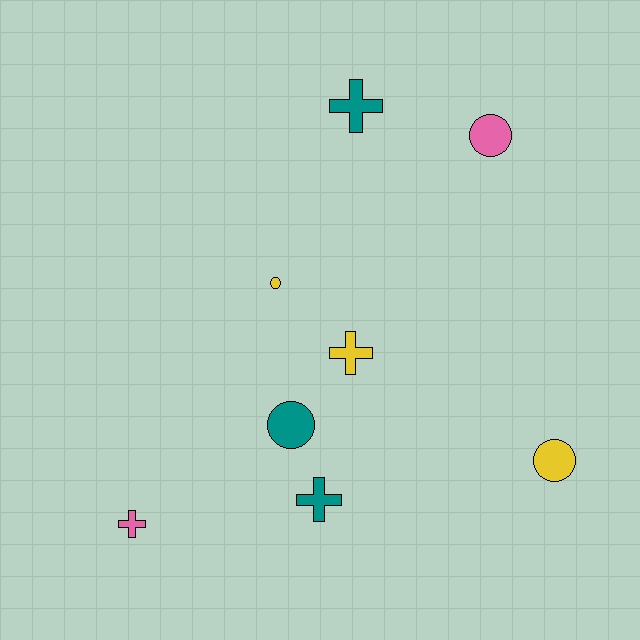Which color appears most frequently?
Yellow, with 3 objects.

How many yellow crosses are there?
There is 1 yellow cross.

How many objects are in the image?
There are 8 objects.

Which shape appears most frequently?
Circle, with 4 objects.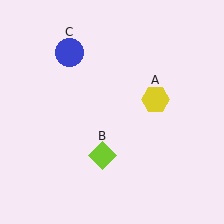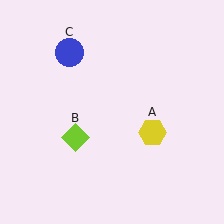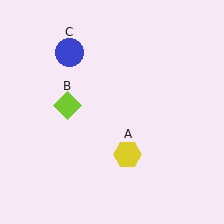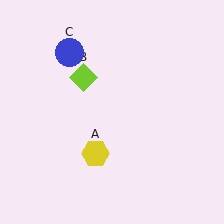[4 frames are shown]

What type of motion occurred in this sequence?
The yellow hexagon (object A), lime diamond (object B) rotated clockwise around the center of the scene.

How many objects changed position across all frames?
2 objects changed position: yellow hexagon (object A), lime diamond (object B).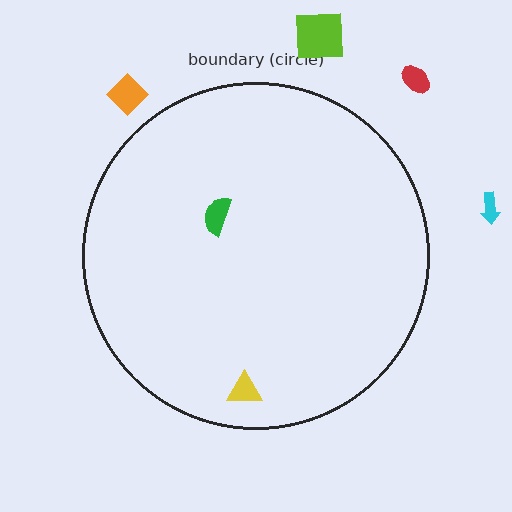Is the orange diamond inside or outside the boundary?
Outside.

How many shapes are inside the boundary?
2 inside, 4 outside.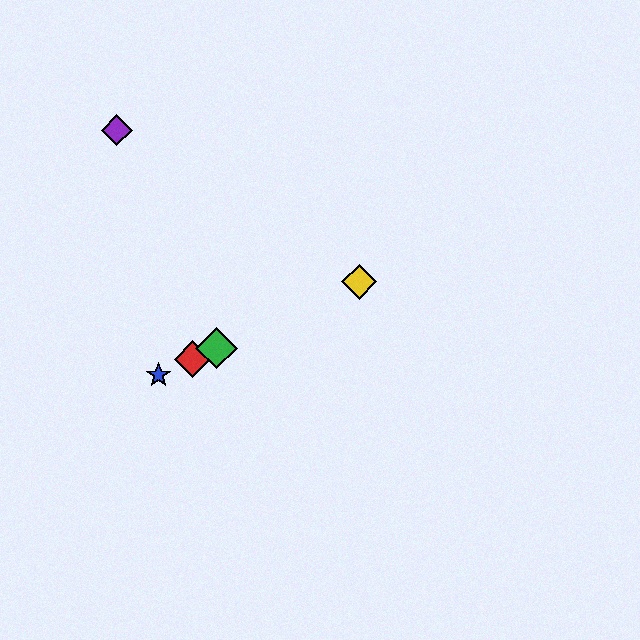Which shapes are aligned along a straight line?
The red diamond, the blue star, the green diamond, the yellow diamond are aligned along a straight line.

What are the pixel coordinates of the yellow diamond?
The yellow diamond is at (359, 282).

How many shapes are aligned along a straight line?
4 shapes (the red diamond, the blue star, the green diamond, the yellow diamond) are aligned along a straight line.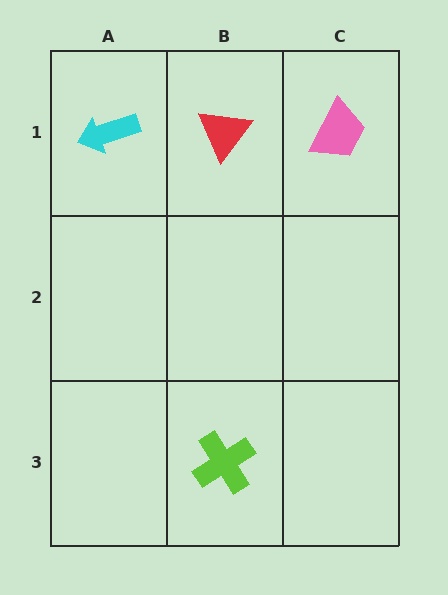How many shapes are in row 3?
1 shape.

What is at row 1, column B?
A red triangle.